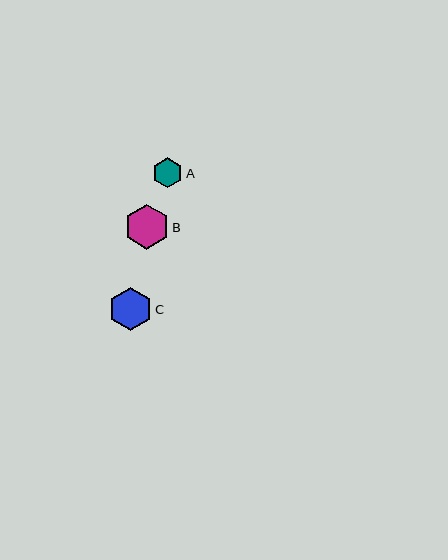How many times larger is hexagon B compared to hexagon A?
Hexagon B is approximately 1.5 times the size of hexagon A.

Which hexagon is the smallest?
Hexagon A is the smallest with a size of approximately 30 pixels.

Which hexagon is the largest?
Hexagon B is the largest with a size of approximately 45 pixels.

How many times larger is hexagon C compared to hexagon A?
Hexagon C is approximately 1.4 times the size of hexagon A.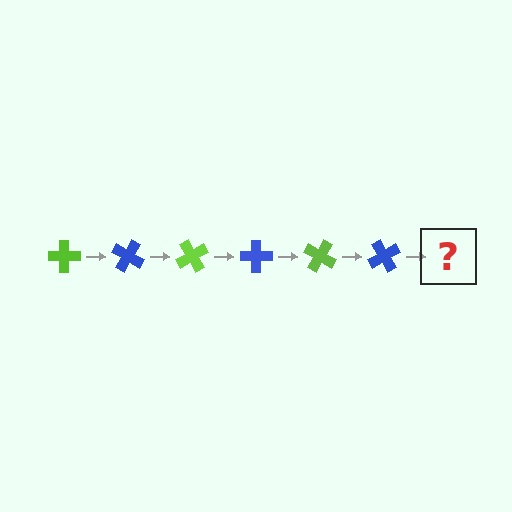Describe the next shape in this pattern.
It should be a lime cross, rotated 180 degrees from the start.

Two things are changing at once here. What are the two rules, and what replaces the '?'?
The two rules are that it rotates 30 degrees each step and the color cycles through lime and blue. The '?' should be a lime cross, rotated 180 degrees from the start.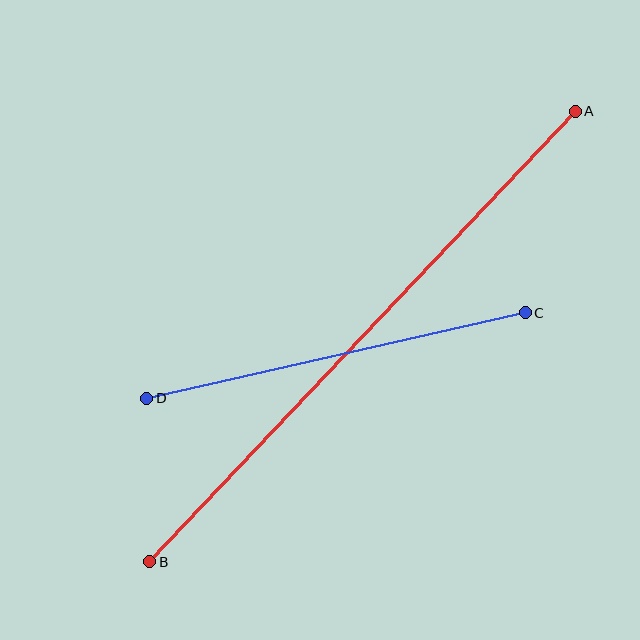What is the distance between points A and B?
The distance is approximately 620 pixels.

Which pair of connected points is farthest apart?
Points A and B are farthest apart.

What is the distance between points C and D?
The distance is approximately 388 pixels.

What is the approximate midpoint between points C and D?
The midpoint is at approximately (336, 356) pixels.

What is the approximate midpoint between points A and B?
The midpoint is at approximately (362, 337) pixels.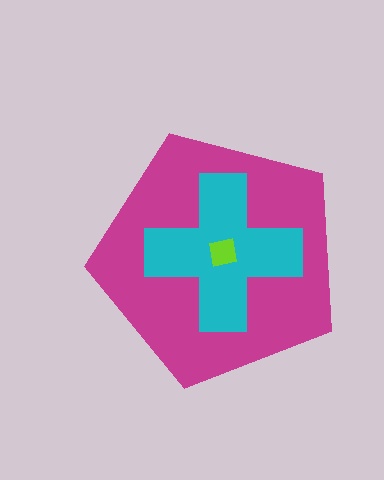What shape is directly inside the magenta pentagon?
The cyan cross.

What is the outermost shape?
The magenta pentagon.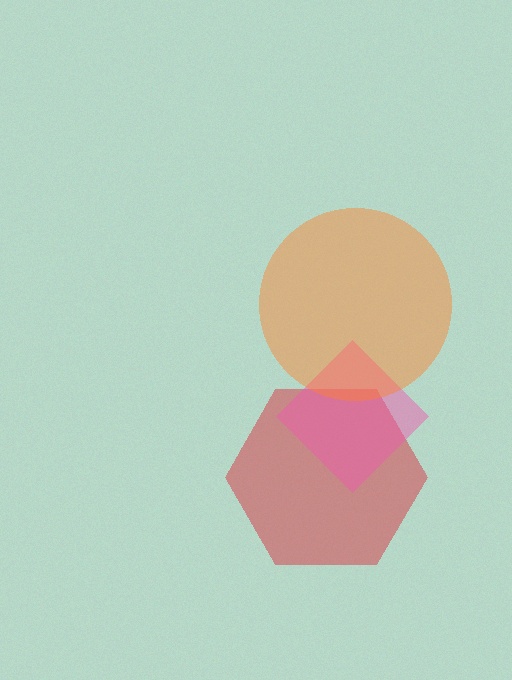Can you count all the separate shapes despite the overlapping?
Yes, there are 3 separate shapes.